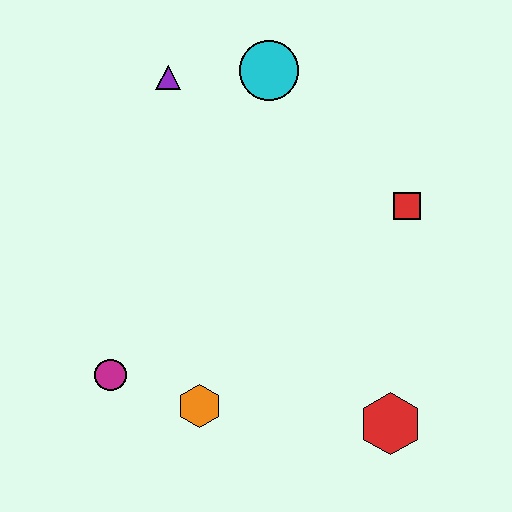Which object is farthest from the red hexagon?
The purple triangle is farthest from the red hexagon.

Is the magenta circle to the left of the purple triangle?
Yes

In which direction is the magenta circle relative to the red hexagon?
The magenta circle is to the left of the red hexagon.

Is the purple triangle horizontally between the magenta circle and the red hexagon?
Yes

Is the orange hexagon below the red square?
Yes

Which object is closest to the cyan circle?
The purple triangle is closest to the cyan circle.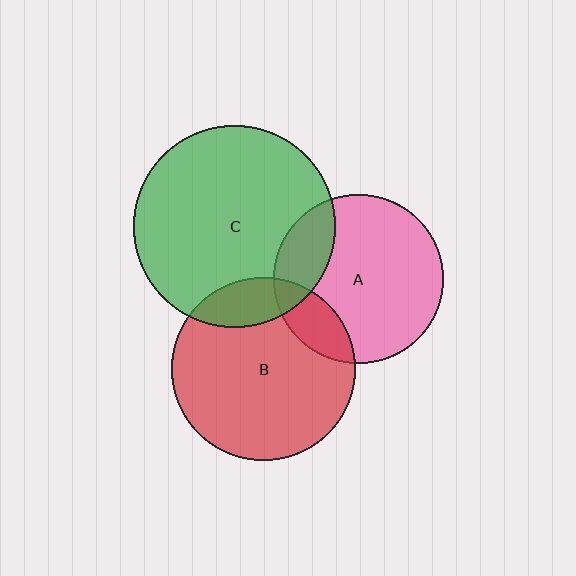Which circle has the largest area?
Circle C (green).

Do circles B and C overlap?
Yes.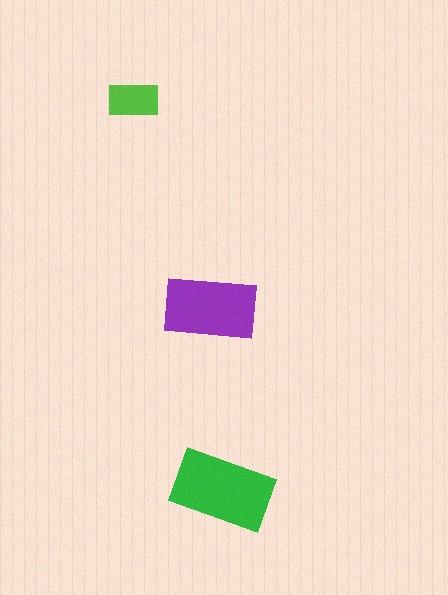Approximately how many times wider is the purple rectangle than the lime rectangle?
About 2 times wider.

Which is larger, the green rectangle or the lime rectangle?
The green one.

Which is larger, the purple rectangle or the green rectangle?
The green one.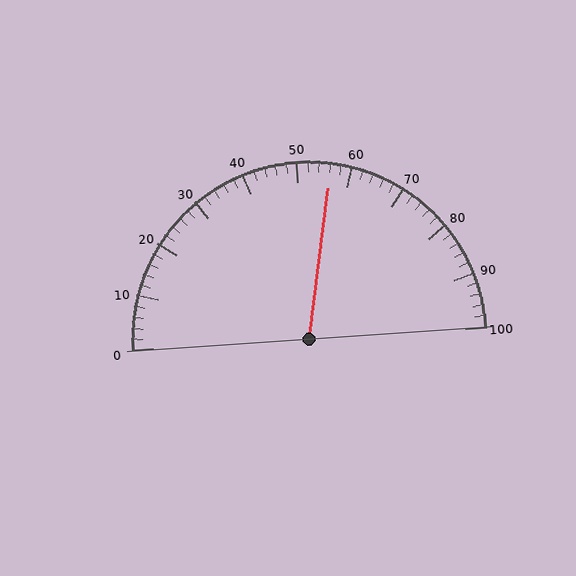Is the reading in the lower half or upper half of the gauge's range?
The reading is in the upper half of the range (0 to 100).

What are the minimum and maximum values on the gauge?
The gauge ranges from 0 to 100.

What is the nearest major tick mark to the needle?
The nearest major tick mark is 60.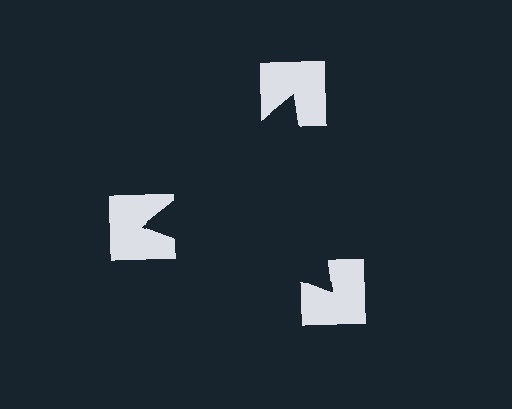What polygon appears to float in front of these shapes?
An illusory triangle — its edges are inferred from the aligned wedge cuts in the notched squares, not physically drawn.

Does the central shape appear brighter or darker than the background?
It typically appears slightly darker than the background, even though no actual brightness change is drawn.